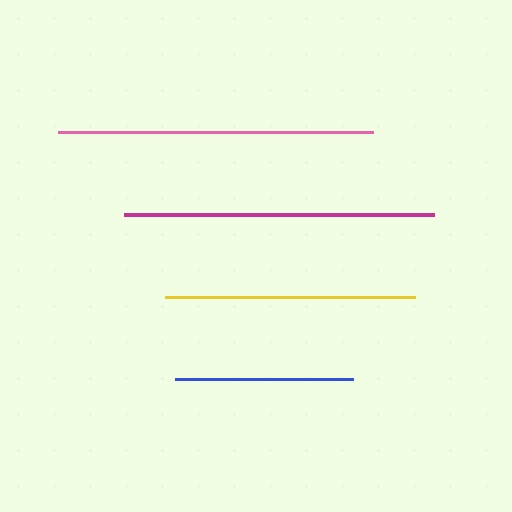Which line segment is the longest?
The pink line is the longest at approximately 316 pixels.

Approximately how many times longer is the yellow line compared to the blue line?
The yellow line is approximately 1.4 times the length of the blue line.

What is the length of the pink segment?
The pink segment is approximately 316 pixels long.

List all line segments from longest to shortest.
From longest to shortest: pink, magenta, yellow, blue.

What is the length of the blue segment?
The blue segment is approximately 178 pixels long.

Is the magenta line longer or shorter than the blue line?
The magenta line is longer than the blue line.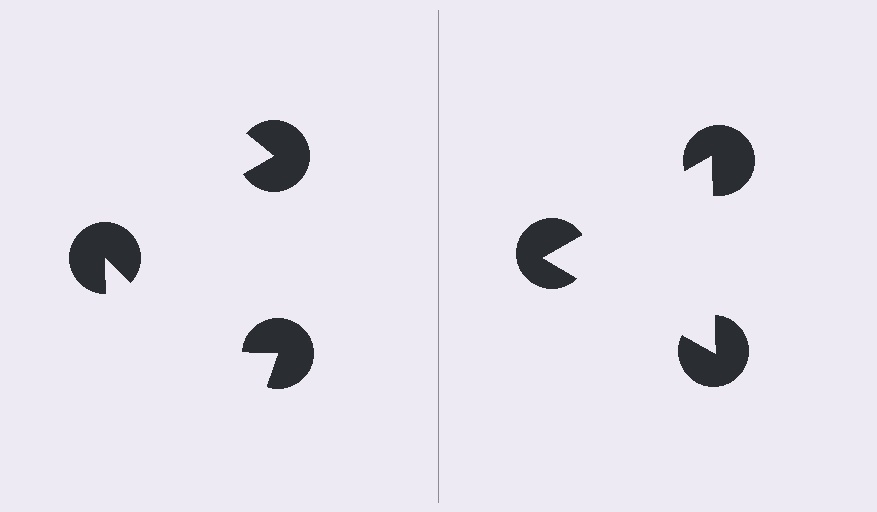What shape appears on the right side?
An illusory triangle.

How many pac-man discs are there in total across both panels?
6 — 3 on each side.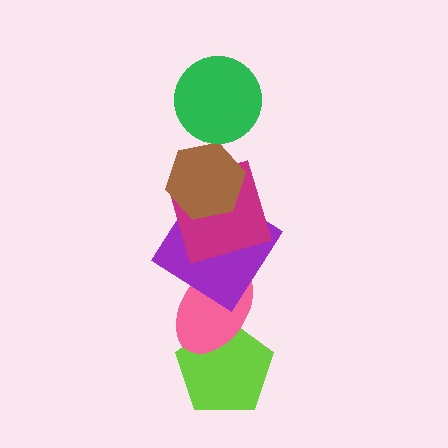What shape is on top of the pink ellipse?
The purple diamond is on top of the pink ellipse.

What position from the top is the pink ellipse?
The pink ellipse is 5th from the top.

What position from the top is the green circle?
The green circle is 1st from the top.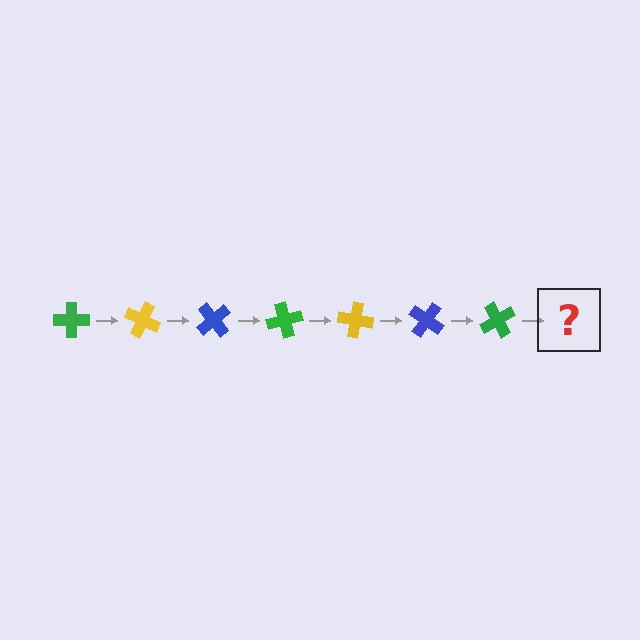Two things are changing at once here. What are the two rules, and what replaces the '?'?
The two rules are that it rotates 25 degrees each step and the color cycles through green, yellow, and blue. The '?' should be a yellow cross, rotated 175 degrees from the start.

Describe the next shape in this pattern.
It should be a yellow cross, rotated 175 degrees from the start.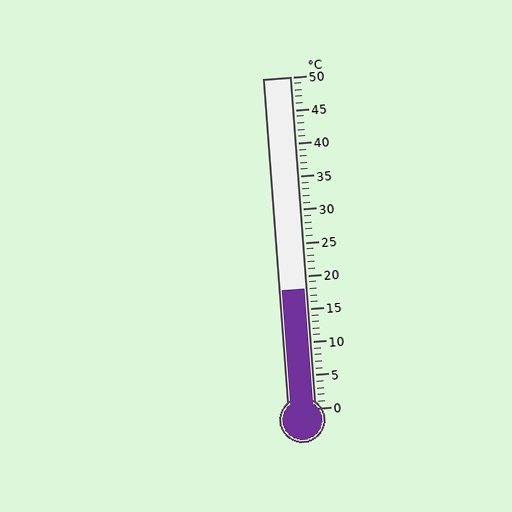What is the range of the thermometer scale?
The thermometer scale ranges from 0°C to 50°C.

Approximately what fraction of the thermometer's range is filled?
The thermometer is filled to approximately 35% of its range.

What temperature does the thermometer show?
The thermometer shows approximately 18°C.